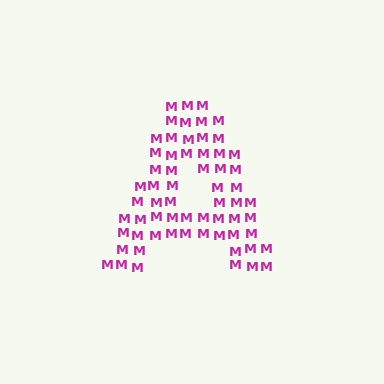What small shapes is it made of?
It is made of small letter M's.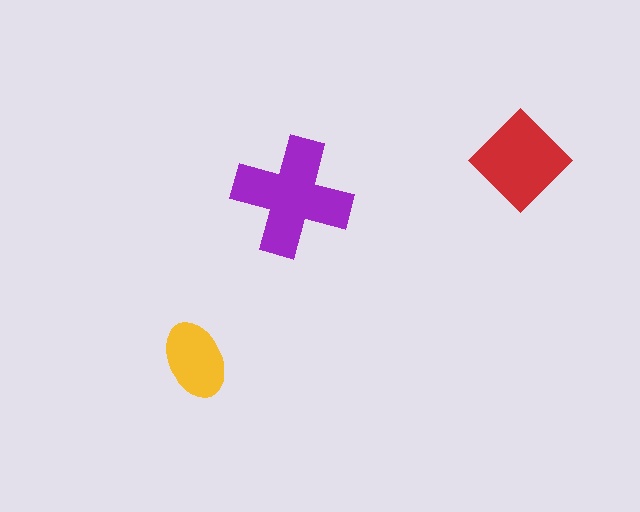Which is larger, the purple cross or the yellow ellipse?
The purple cross.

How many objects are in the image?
There are 3 objects in the image.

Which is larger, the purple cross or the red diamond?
The purple cross.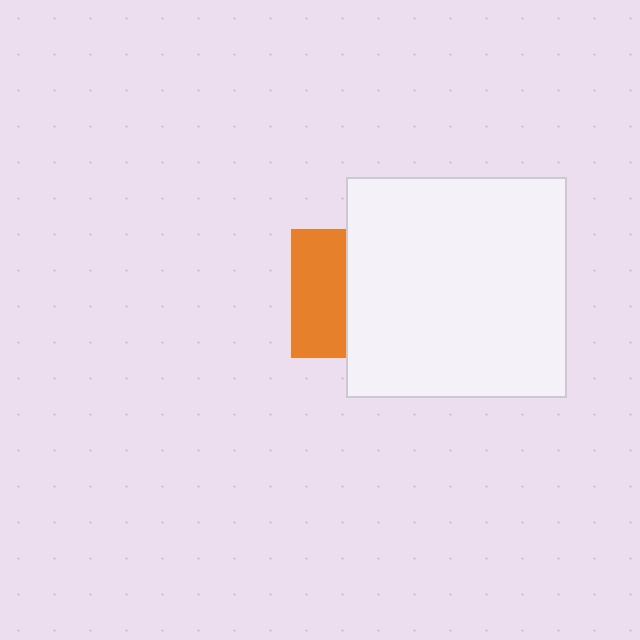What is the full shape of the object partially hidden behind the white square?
The partially hidden object is an orange square.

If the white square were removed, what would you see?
You would see the complete orange square.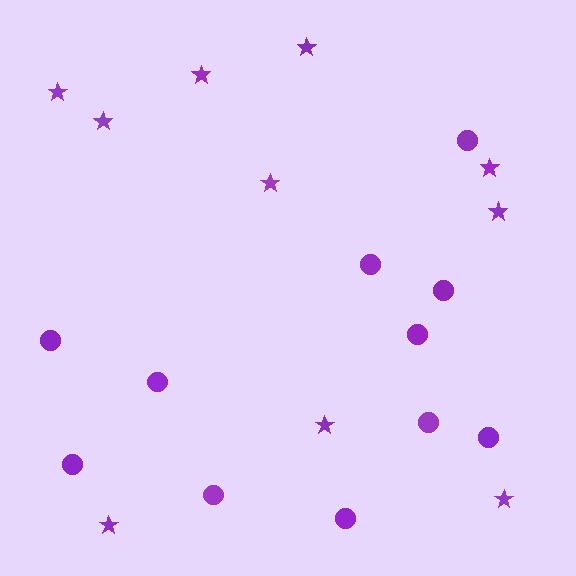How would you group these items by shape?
There are 2 groups: one group of circles (11) and one group of stars (10).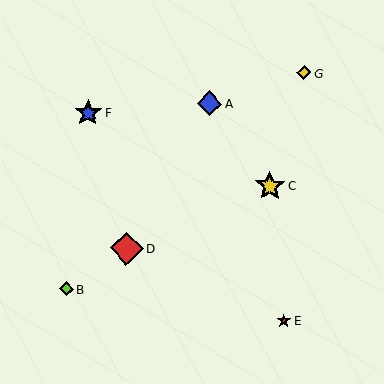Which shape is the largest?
The red diamond (labeled D) is the largest.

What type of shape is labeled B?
Shape B is a lime diamond.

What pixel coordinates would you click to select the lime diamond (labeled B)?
Click at (66, 289) to select the lime diamond B.